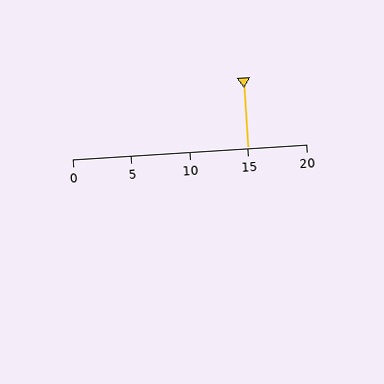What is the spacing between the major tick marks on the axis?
The major ticks are spaced 5 apart.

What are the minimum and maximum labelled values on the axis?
The axis runs from 0 to 20.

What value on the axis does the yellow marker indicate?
The marker indicates approximately 15.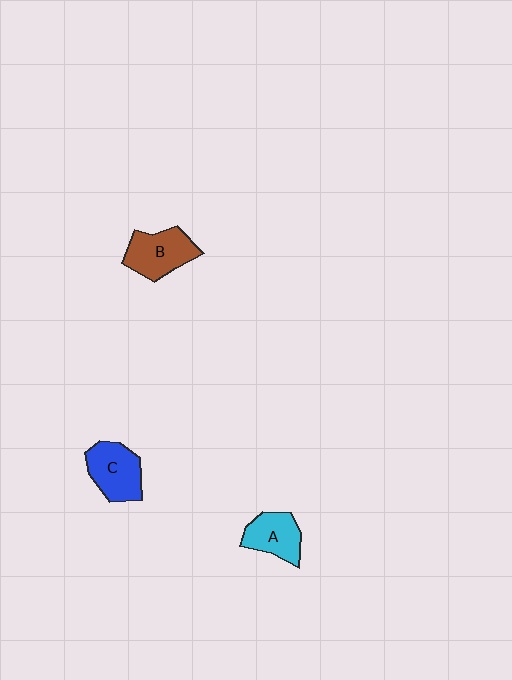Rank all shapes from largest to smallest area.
From largest to smallest: B (brown), C (blue), A (cyan).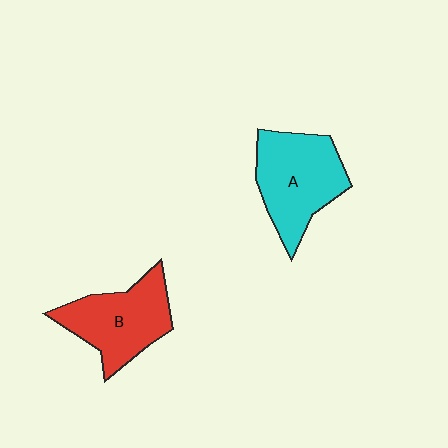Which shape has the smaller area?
Shape B (red).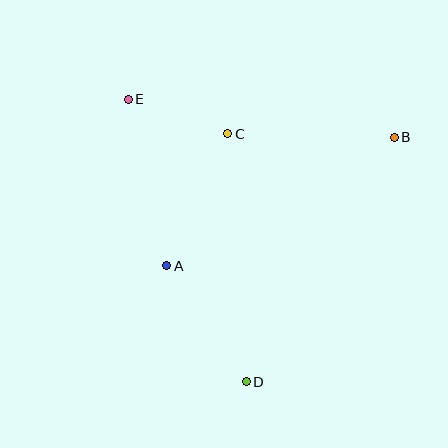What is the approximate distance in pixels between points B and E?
The distance between B and E is approximately 269 pixels.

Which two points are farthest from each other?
Points D and E are farthest from each other.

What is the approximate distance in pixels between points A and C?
The distance between A and C is approximately 146 pixels.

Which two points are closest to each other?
Points C and E are closest to each other.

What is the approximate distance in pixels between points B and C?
The distance between B and C is approximately 166 pixels.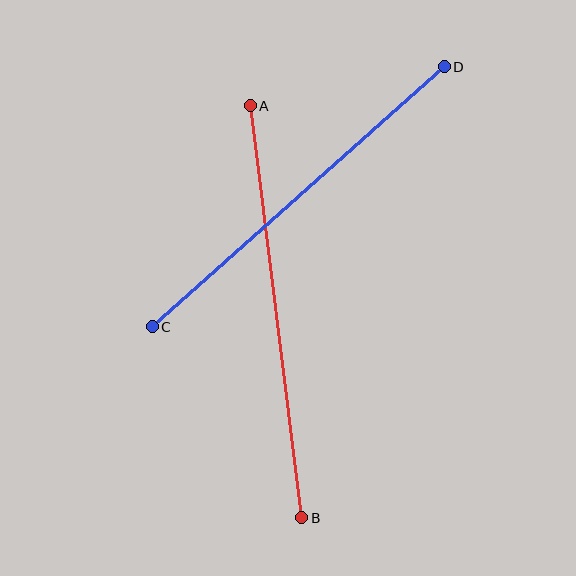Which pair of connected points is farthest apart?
Points A and B are farthest apart.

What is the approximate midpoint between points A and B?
The midpoint is at approximately (276, 312) pixels.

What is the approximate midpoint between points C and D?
The midpoint is at approximately (298, 197) pixels.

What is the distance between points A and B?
The distance is approximately 416 pixels.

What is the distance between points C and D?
The distance is approximately 391 pixels.